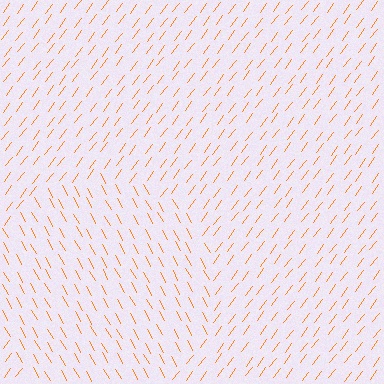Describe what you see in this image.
The image is filled with small orange line segments. A circle region in the image has lines oriented differently from the surrounding lines, creating a visible texture boundary.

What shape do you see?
I see a circle.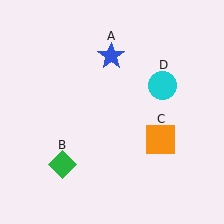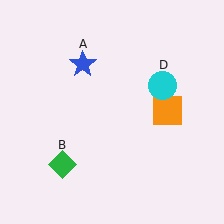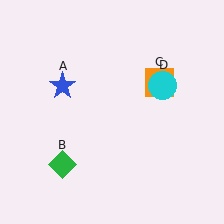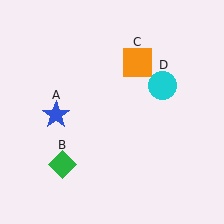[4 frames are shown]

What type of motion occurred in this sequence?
The blue star (object A), orange square (object C) rotated counterclockwise around the center of the scene.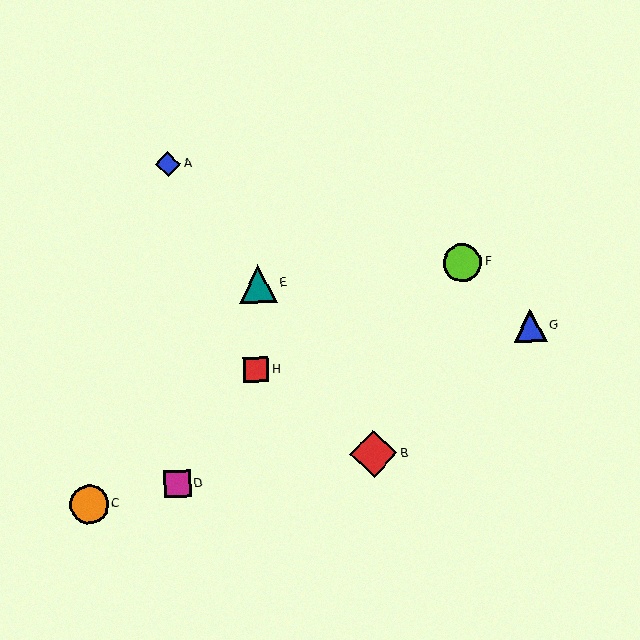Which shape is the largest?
The red diamond (labeled B) is the largest.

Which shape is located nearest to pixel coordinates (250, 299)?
The teal triangle (labeled E) at (258, 284) is nearest to that location.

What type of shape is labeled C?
Shape C is an orange circle.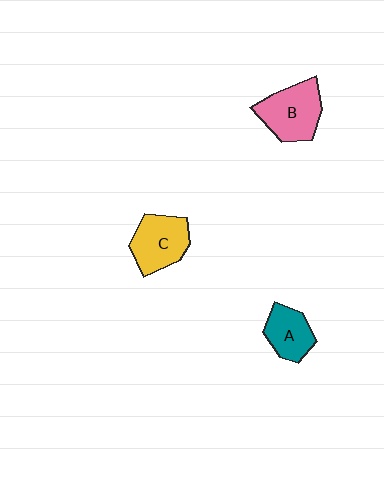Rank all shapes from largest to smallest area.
From largest to smallest: B (pink), C (yellow), A (teal).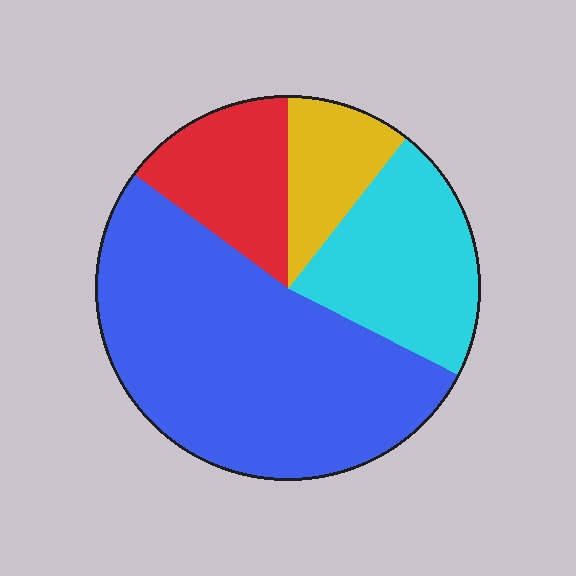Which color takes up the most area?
Blue, at roughly 55%.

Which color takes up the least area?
Yellow, at roughly 10%.